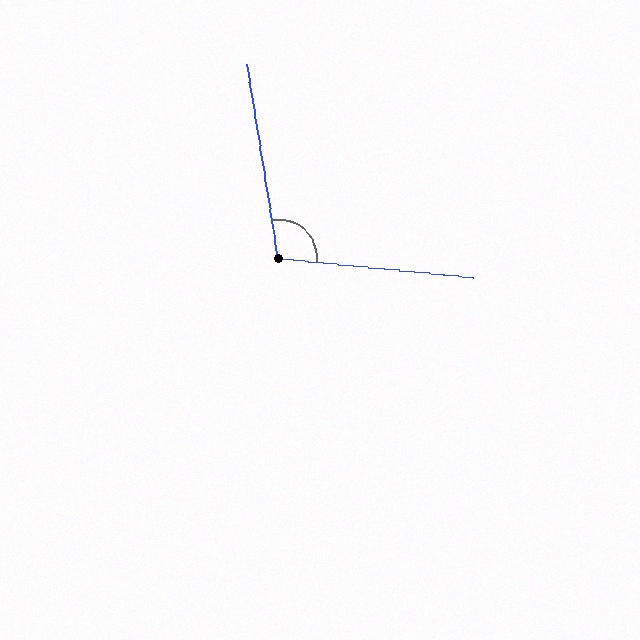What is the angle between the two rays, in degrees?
Approximately 105 degrees.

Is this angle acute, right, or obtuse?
It is obtuse.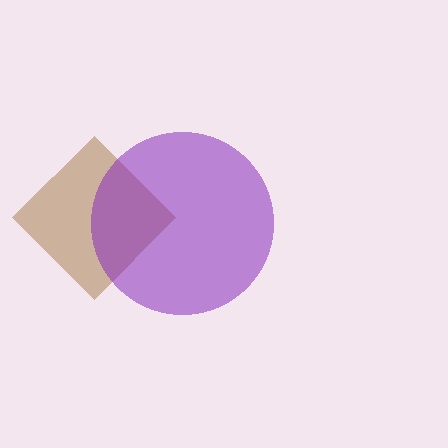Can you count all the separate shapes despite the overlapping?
Yes, there are 2 separate shapes.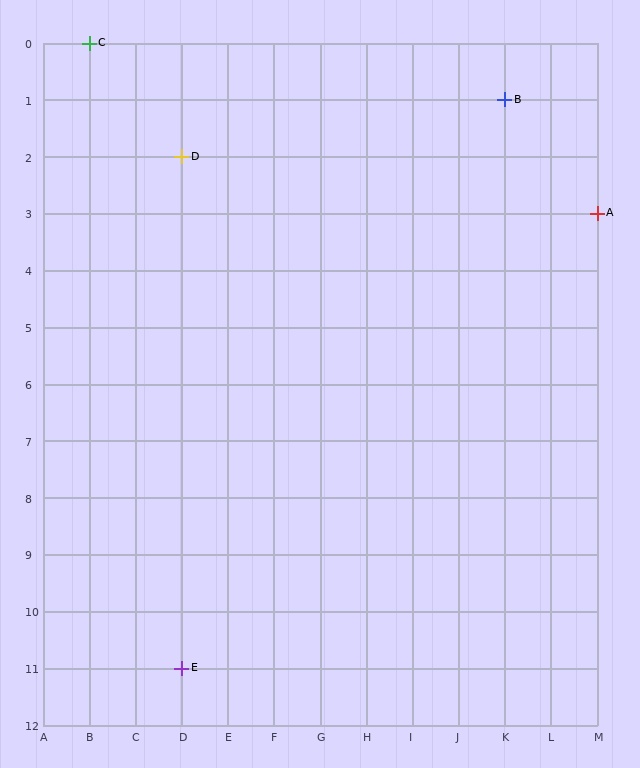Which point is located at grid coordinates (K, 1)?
Point B is at (K, 1).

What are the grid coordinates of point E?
Point E is at grid coordinates (D, 11).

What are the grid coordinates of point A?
Point A is at grid coordinates (M, 3).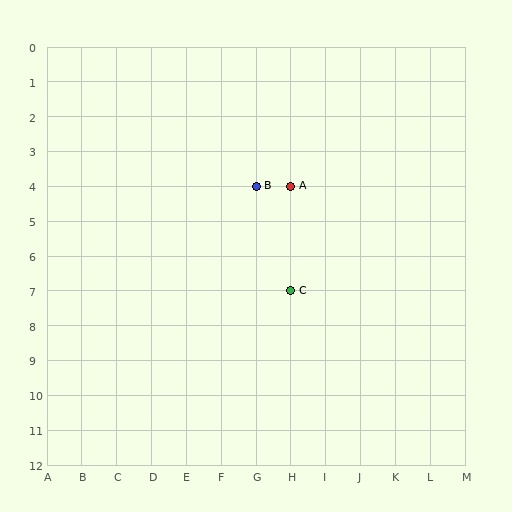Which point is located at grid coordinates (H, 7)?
Point C is at (H, 7).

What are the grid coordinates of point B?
Point B is at grid coordinates (G, 4).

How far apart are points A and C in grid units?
Points A and C are 3 rows apart.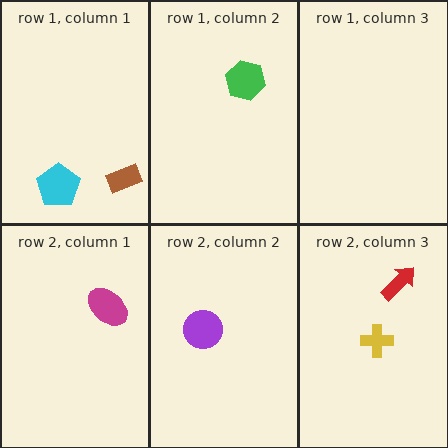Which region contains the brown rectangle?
The row 1, column 1 region.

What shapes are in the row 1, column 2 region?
The green hexagon.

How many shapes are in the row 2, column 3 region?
2.